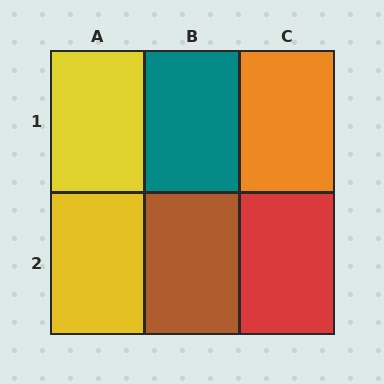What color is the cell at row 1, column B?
Teal.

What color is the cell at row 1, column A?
Yellow.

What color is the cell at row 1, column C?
Orange.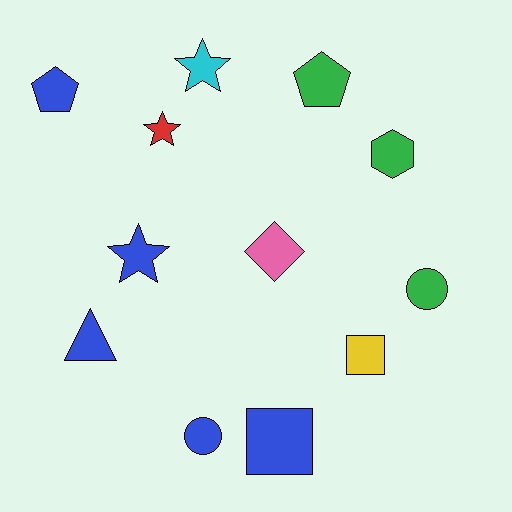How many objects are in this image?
There are 12 objects.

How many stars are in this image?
There are 3 stars.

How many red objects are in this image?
There is 1 red object.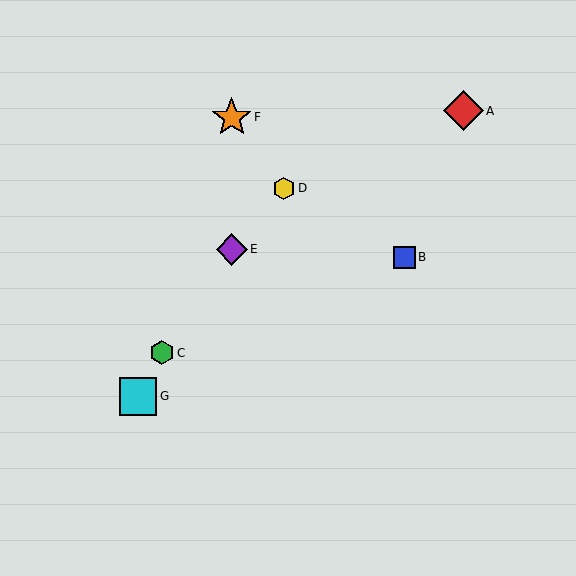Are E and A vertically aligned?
No, E is at x≈232 and A is at x≈463.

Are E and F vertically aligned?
Yes, both are at x≈232.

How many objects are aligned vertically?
2 objects (E, F) are aligned vertically.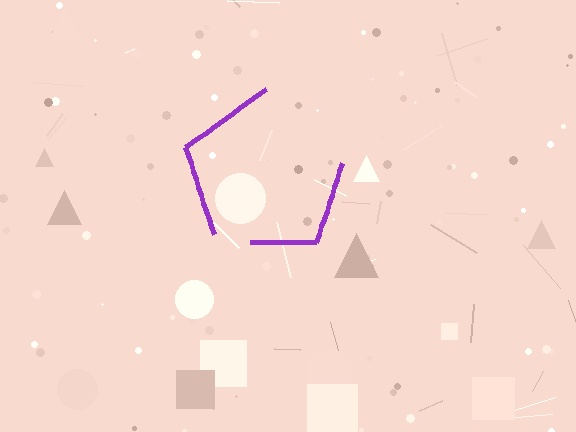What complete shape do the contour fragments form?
The contour fragments form a pentagon.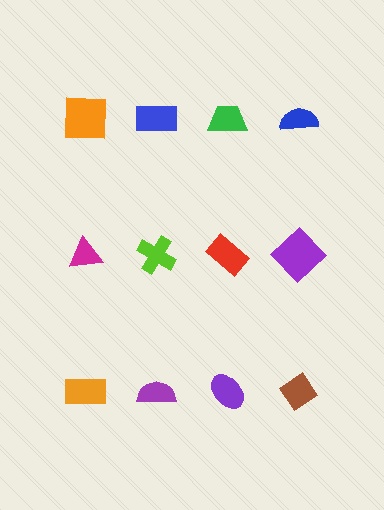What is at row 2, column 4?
A purple diamond.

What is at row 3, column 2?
A purple semicircle.